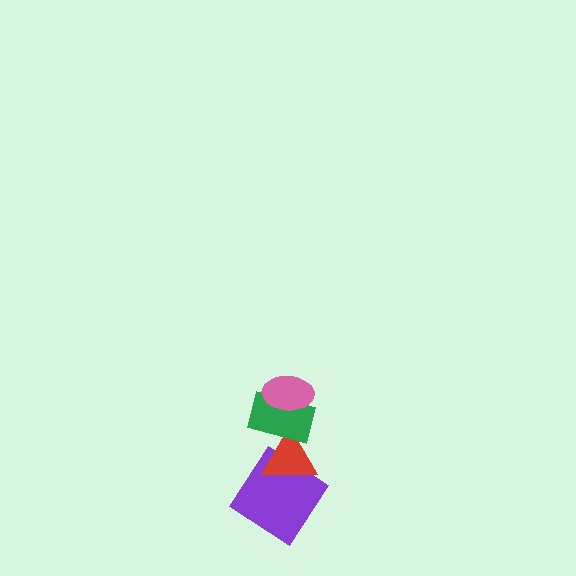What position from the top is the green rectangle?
The green rectangle is 2nd from the top.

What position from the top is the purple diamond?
The purple diamond is 4th from the top.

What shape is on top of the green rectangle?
The pink ellipse is on top of the green rectangle.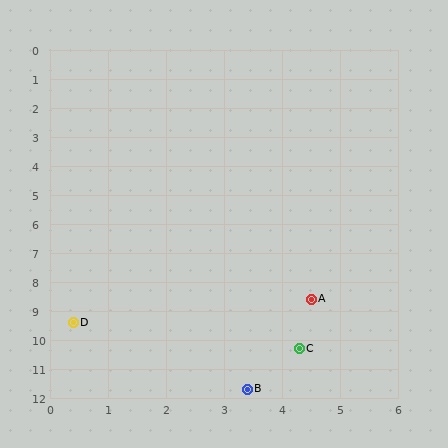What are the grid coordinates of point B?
Point B is at approximately (3.4, 11.7).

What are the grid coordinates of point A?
Point A is at approximately (4.5, 8.6).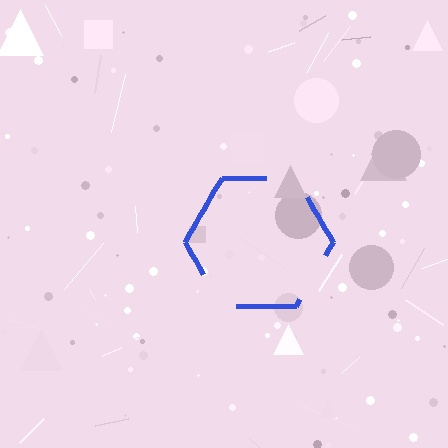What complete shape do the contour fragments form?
The contour fragments form a hexagon.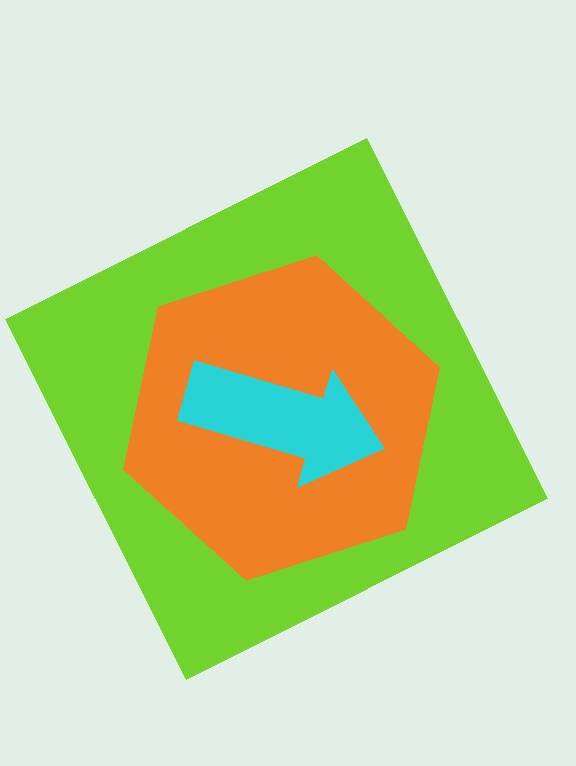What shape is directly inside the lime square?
The orange hexagon.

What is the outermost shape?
The lime square.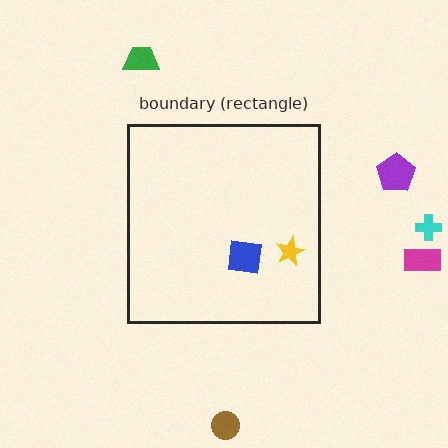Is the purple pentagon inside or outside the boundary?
Outside.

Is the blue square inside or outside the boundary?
Inside.